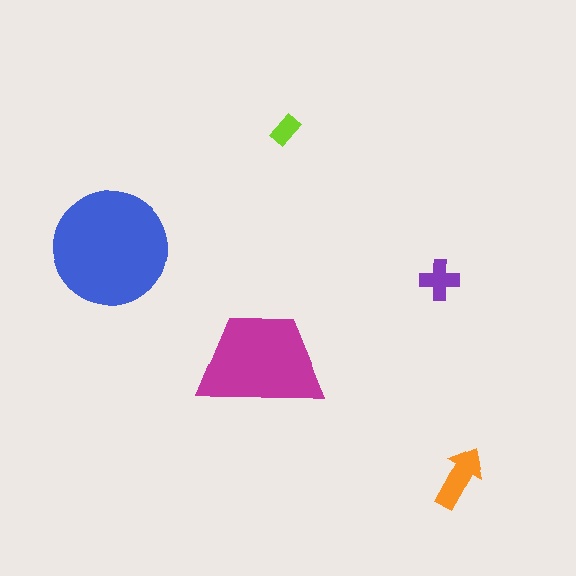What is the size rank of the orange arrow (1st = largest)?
3rd.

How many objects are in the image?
There are 5 objects in the image.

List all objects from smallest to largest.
The lime rectangle, the purple cross, the orange arrow, the magenta trapezoid, the blue circle.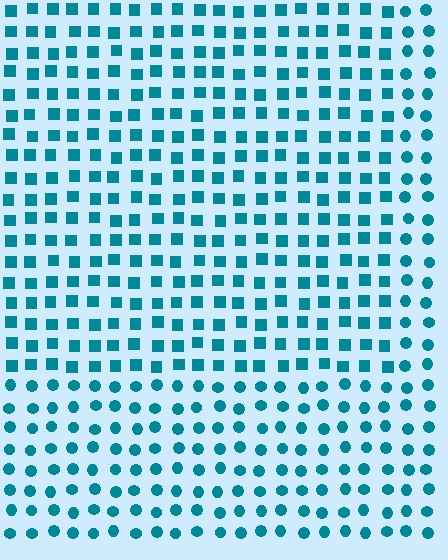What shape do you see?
I see a rectangle.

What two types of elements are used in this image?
The image uses squares inside the rectangle region and circles outside it.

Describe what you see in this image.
The image is filled with small teal elements arranged in a uniform grid. A rectangle-shaped region contains squares, while the surrounding area contains circles. The boundary is defined purely by the change in element shape.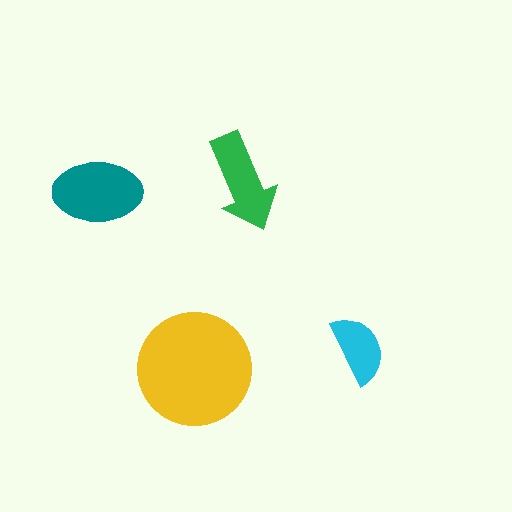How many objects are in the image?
There are 4 objects in the image.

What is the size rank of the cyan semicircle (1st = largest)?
4th.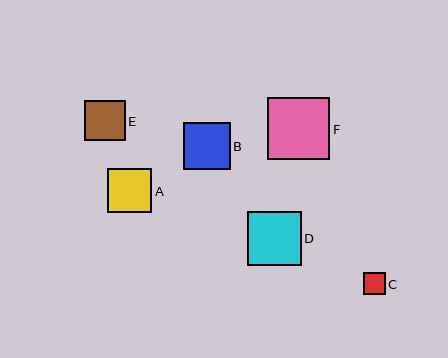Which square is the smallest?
Square C is the smallest with a size of approximately 22 pixels.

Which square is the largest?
Square F is the largest with a size of approximately 63 pixels.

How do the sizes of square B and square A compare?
Square B and square A are approximately the same size.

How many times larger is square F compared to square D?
Square F is approximately 1.2 times the size of square D.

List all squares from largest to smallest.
From largest to smallest: F, D, B, A, E, C.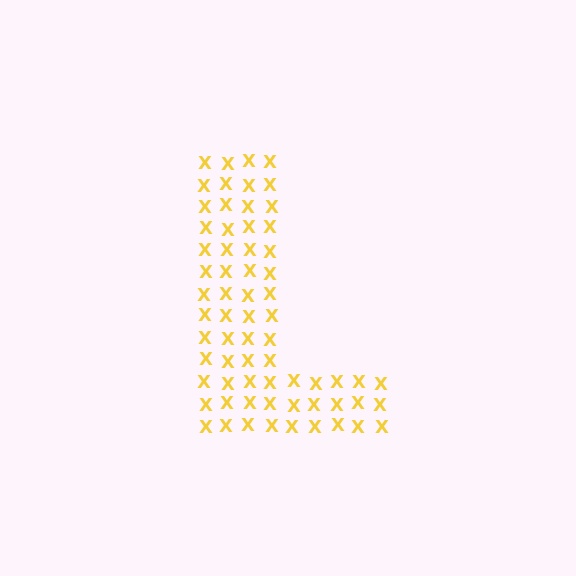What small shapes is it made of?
It is made of small letter X's.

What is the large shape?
The large shape is the letter L.